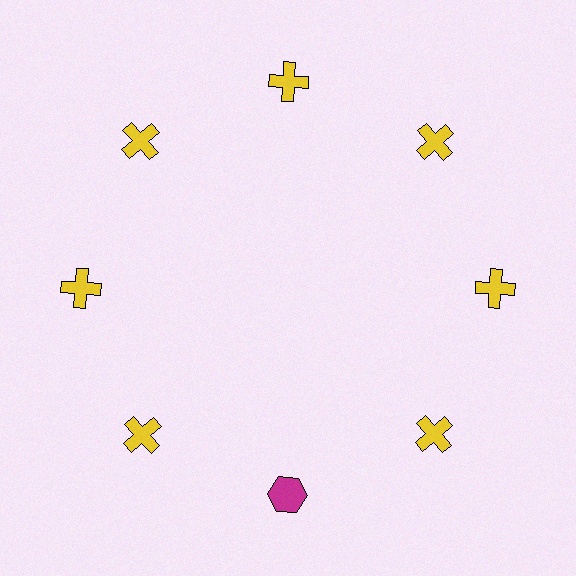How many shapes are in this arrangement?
There are 8 shapes arranged in a ring pattern.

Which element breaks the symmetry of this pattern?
The magenta hexagon at roughly the 6 o'clock position breaks the symmetry. All other shapes are yellow crosses.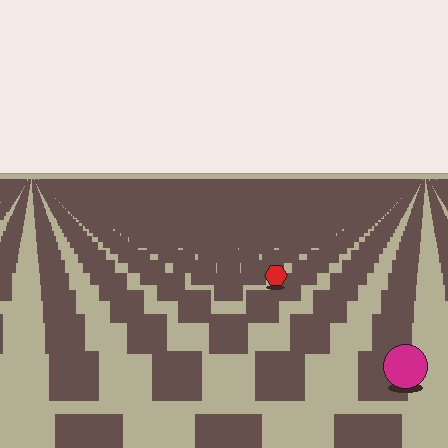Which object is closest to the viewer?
The magenta circle is closest. The texture marks near it are larger and more spread out.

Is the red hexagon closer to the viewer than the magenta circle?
No. The magenta circle is closer — you can tell from the texture gradient: the ground texture is coarser near it.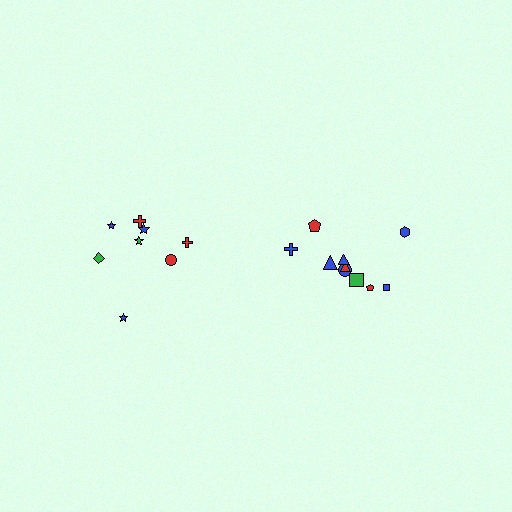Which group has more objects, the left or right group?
The right group.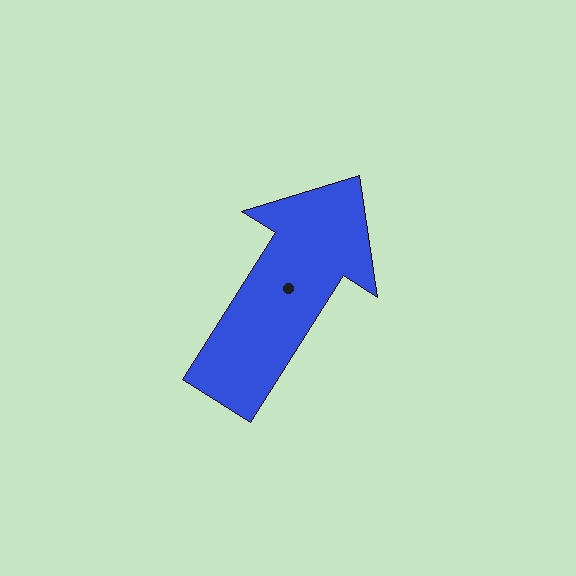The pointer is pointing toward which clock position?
Roughly 1 o'clock.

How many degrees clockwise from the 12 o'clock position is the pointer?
Approximately 32 degrees.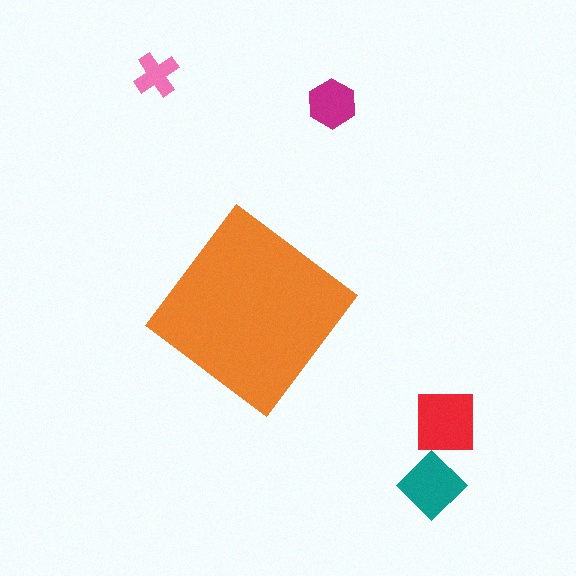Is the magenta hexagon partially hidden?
No, the magenta hexagon is fully visible.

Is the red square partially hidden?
No, the red square is fully visible.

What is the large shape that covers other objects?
An orange diamond.